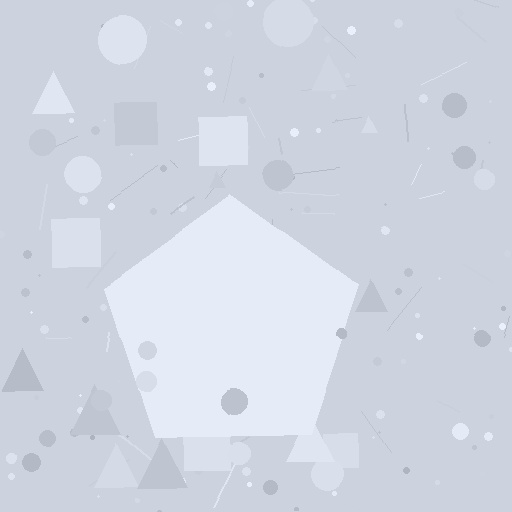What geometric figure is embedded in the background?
A pentagon is embedded in the background.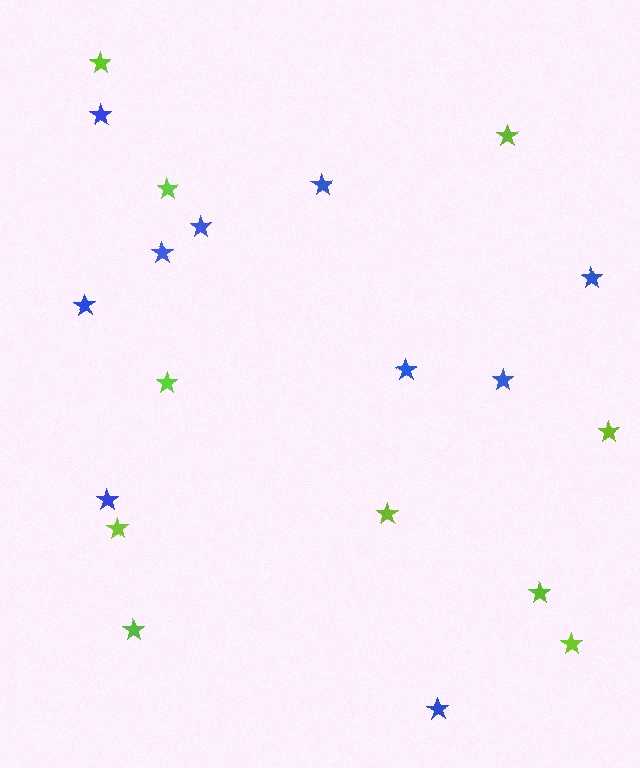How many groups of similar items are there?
There are 2 groups: one group of blue stars (10) and one group of lime stars (10).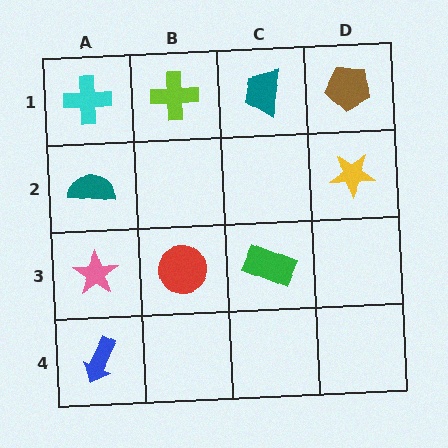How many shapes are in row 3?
3 shapes.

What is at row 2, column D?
A yellow star.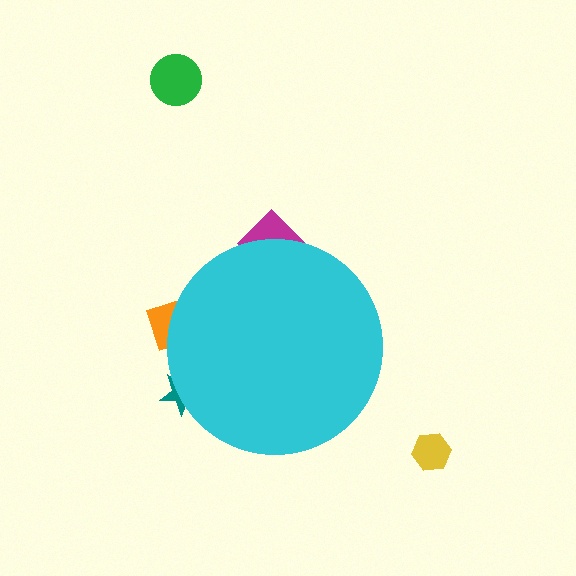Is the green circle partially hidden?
No, the green circle is fully visible.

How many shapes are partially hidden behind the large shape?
3 shapes are partially hidden.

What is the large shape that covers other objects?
A cyan circle.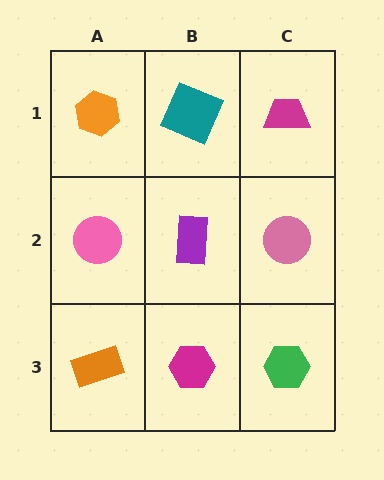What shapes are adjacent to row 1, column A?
A pink circle (row 2, column A), a teal square (row 1, column B).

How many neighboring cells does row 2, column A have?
3.